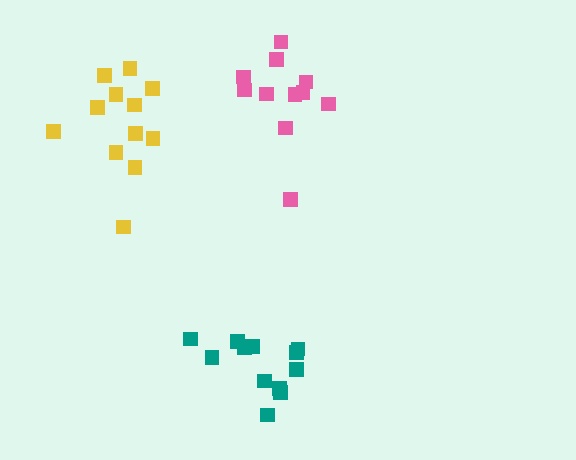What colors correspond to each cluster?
The clusters are colored: teal, pink, yellow.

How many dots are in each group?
Group 1: 12 dots, Group 2: 11 dots, Group 3: 12 dots (35 total).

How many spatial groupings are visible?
There are 3 spatial groupings.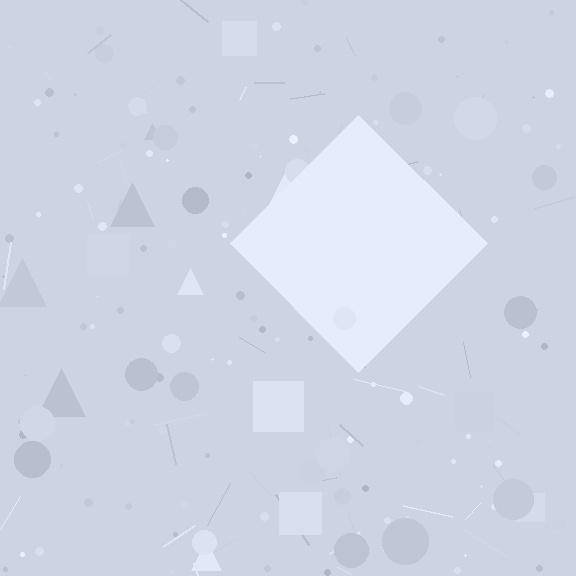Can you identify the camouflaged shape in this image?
The camouflaged shape is a diamond.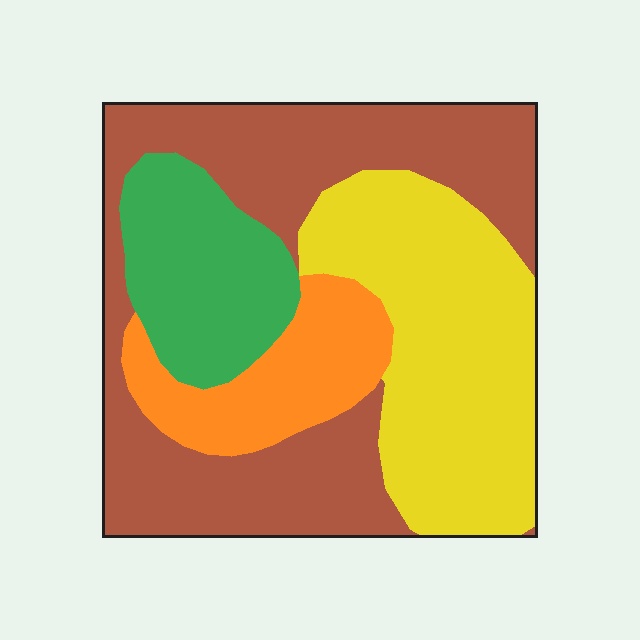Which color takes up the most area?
Brown, at roughly 40%.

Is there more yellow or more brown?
Brown.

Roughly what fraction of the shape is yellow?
Yellow takes up about one third (1/3) of the shape.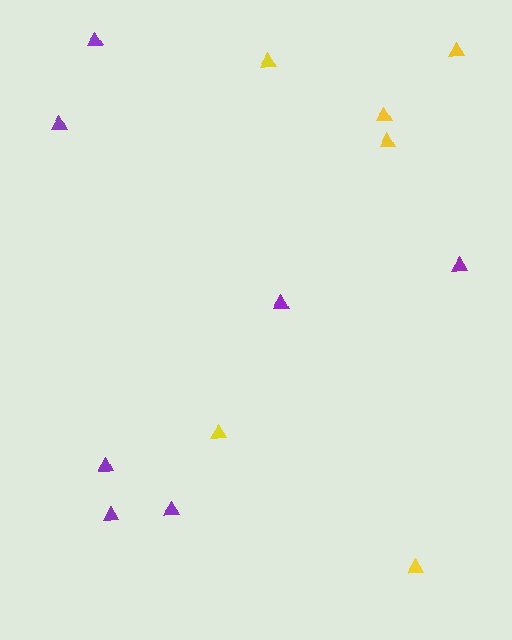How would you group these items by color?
There are 2 groups: one group of purple triangles (7) and one group of yellow triangles (6).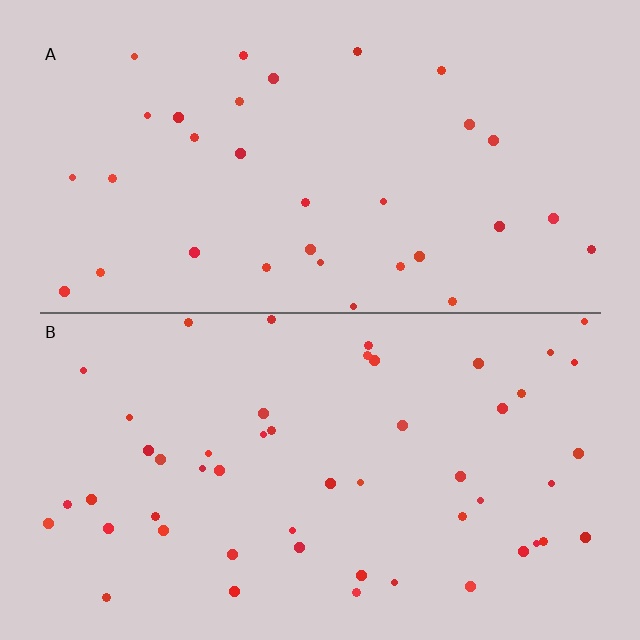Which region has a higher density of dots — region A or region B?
B (the bottom).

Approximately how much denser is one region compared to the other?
Approximately 1.6× — region B over region A.